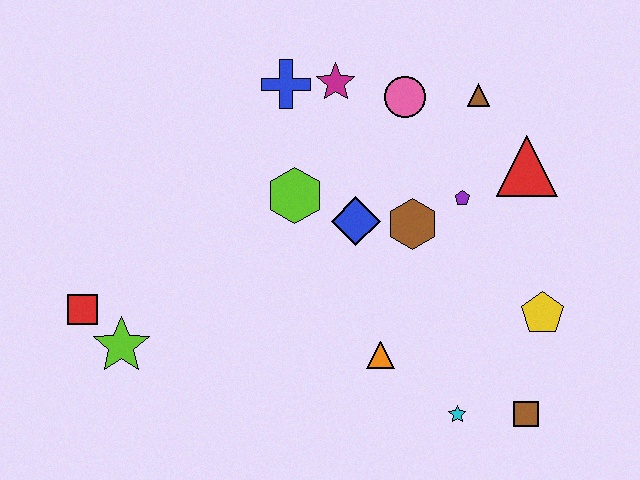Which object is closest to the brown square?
The cyan star is closest to the brown square.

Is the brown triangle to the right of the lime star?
Yes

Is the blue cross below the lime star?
No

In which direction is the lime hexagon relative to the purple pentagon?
The lime hexagon is to the left of the purple pentagon.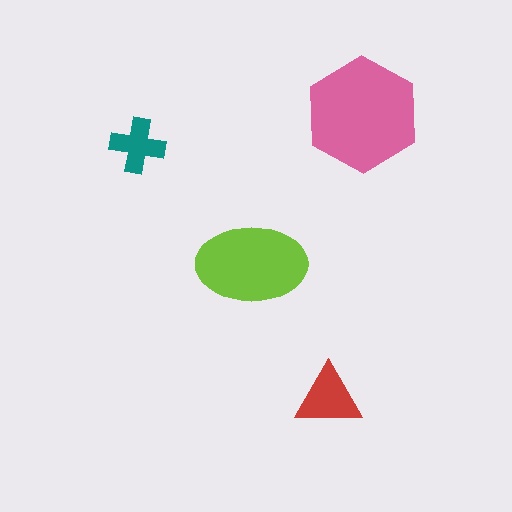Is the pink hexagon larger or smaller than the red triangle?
Larger.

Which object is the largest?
The pink hexagon.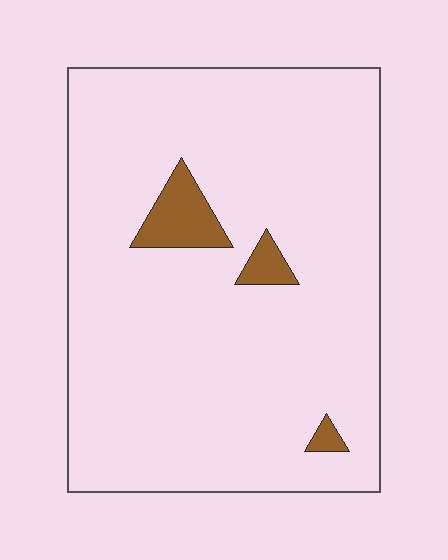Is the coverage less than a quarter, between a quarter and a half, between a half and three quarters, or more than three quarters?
Less than a quarter.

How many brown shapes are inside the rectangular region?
3.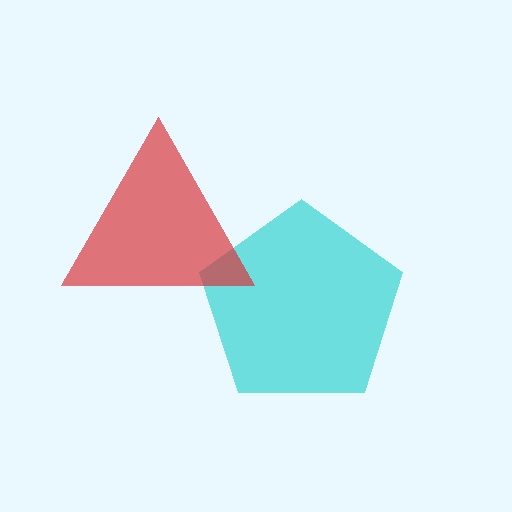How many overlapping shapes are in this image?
There are 2 overlapping shapes in the image.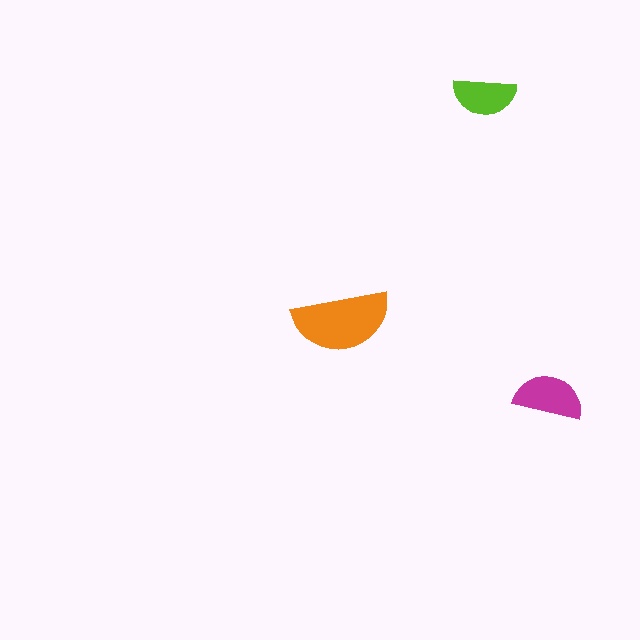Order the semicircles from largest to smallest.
the orange one, the magenta one, the lime one.